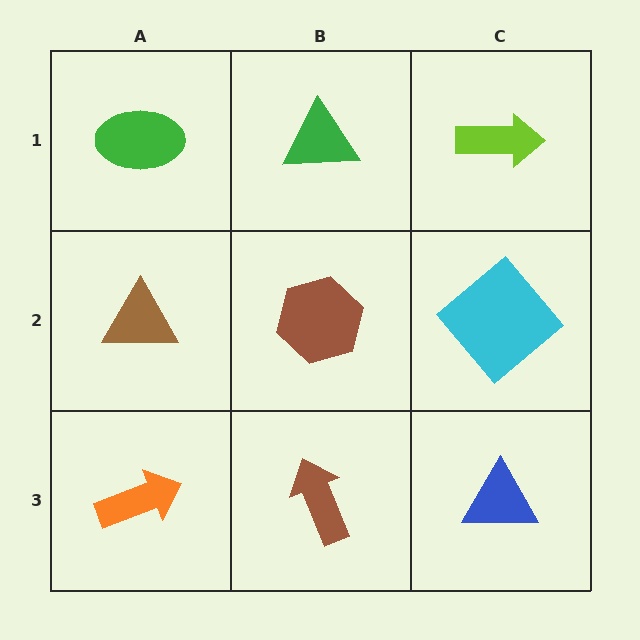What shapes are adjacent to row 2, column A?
A green ellipse (row 1, column A), an orange arrow (row 3, column A), a brown hexagon (row 2, column B).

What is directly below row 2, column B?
A brown arrow.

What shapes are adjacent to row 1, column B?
A brown hexagon (row 2, column B), a green ellipse (row 1, column A), a lime arrow (row 1, column C).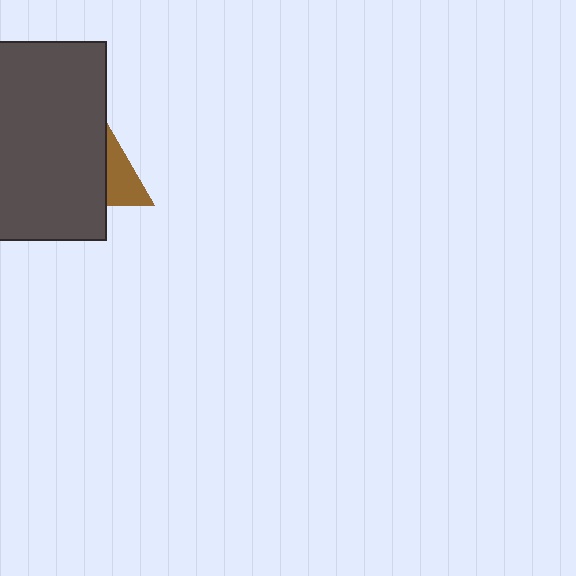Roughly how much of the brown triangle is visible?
About half of it is visible (roughly 48%).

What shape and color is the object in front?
The object in front is a dark gray rectangle.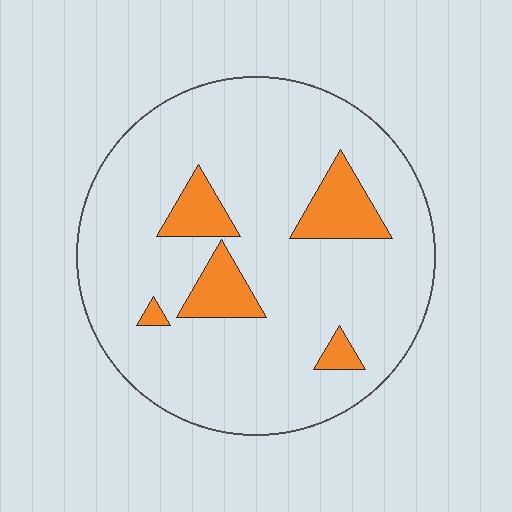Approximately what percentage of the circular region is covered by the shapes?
Approximately 15%.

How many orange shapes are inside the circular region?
5.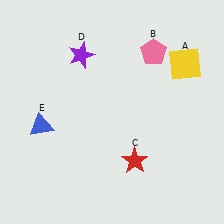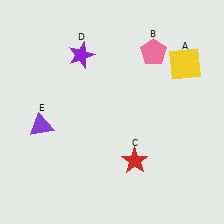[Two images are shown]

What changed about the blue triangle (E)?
In Image 1, E is blue. In Image 2, it changed to purple.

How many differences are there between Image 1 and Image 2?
There is 1 difference between the two images.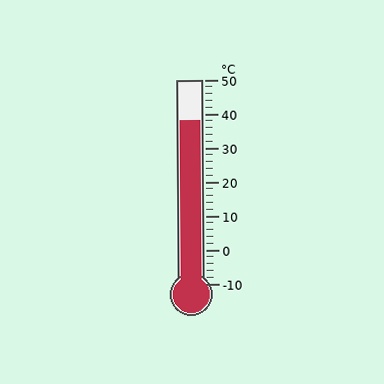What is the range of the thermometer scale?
The thermometer scale ranges from -10°C to 50°C.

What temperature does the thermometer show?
The thermometer shows approximately 38°C.